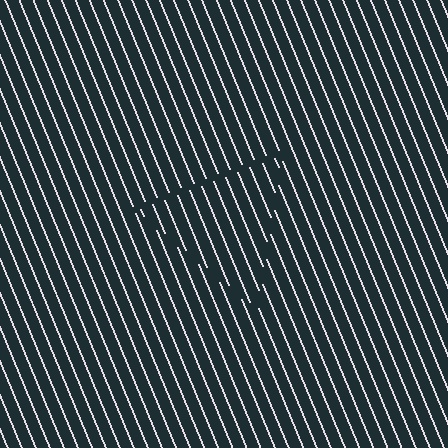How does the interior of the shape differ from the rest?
The interior of the shape contains the same grating, shifted by half a period — the contour is defined by the phase discontinuity where line-ends from the inner and outer gratings abut.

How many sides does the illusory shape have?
3 sides — the line-ends trace a triangle.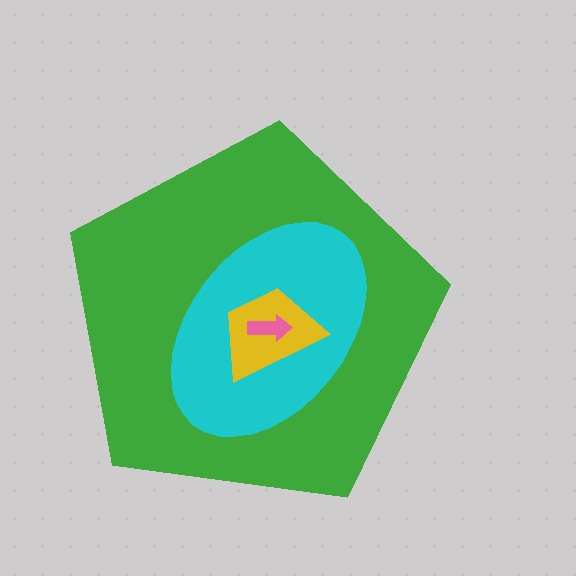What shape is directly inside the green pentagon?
The cyan ellipse.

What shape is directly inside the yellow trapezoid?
The pink arrow.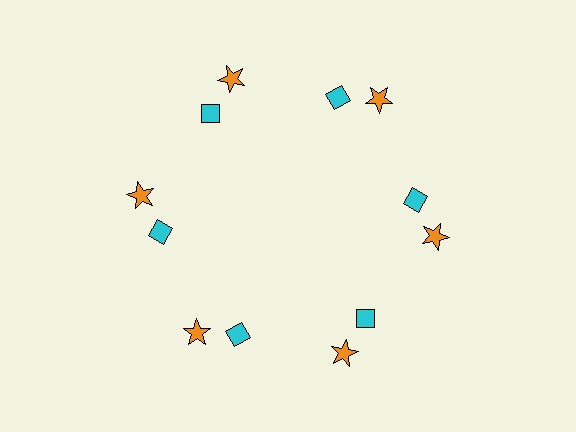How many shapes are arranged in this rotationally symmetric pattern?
There are 12 shapes, arranged in 6 groups of 2.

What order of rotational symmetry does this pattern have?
This pattern has 6-fold rotational symmetry.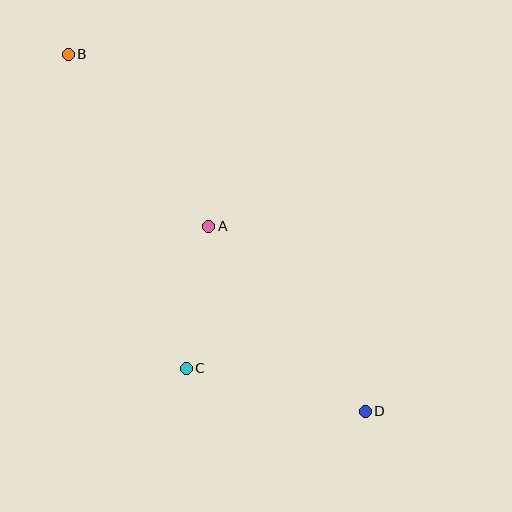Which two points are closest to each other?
Points A and C are closest to each other.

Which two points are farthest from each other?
Points B and D are farthest from each other.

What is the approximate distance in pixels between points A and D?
The distance between A and D is approximately 243 pixels.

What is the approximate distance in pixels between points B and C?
The distance between B and C is approximately 335 pixels.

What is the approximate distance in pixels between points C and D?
The distance between C and D is approximately 184 pixels.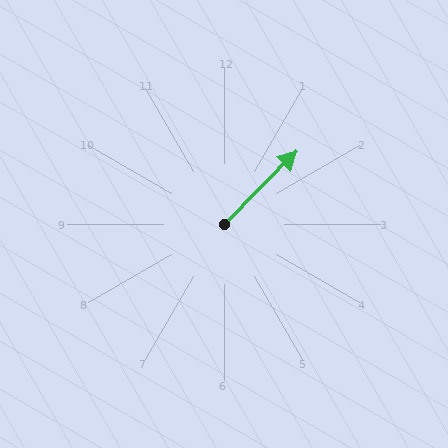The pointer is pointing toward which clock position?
Roughly 1 o'clock.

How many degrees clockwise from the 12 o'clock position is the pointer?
Approximately 45 degrees.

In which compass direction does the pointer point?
Northeast.